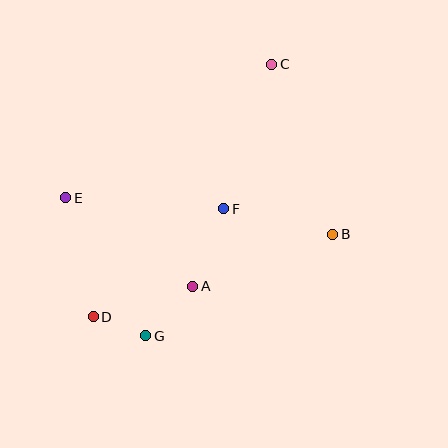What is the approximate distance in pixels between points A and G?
The distance between A and G is approximately 68 pixels.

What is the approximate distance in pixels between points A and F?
The distance between A and F is approximately 83 pixels.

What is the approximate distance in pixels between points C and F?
The distance between C and F is approximately 153 pixels.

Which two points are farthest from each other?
Points C and D are farthest from each other.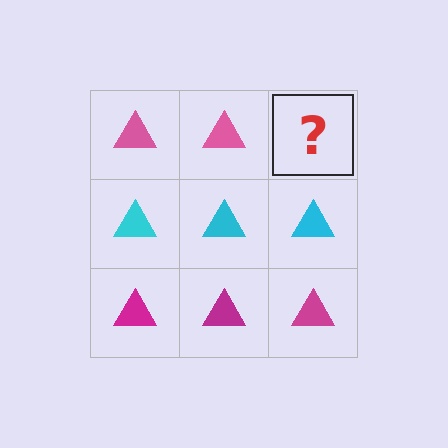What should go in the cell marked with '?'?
The missing cell should contain a pink triangle.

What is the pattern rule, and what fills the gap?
The rule is that each row has a consistent color. The gap should be filled with a pink triangle.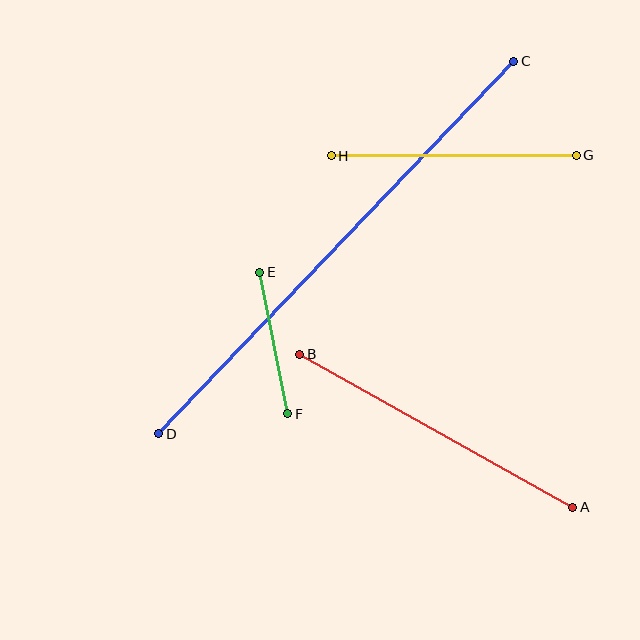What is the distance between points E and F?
The distance is approximately 144 pixels.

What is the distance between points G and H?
The distance is approximately 245 pixels.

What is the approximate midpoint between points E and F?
The midpoint is at approximately (274, 343) pixels.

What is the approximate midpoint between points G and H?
The midpoint is at approximately (454, 155) pixels.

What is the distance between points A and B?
The distance is approximately 313 pixels.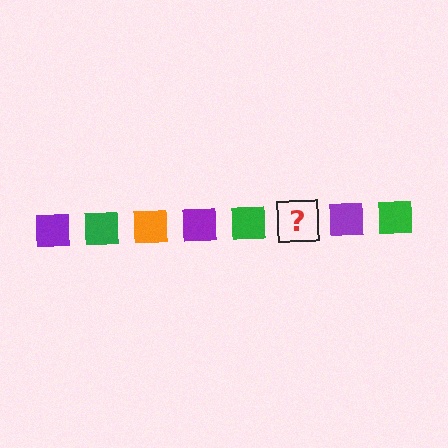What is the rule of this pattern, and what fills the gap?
The rule is that the pattern cycles through purple, green, orange squares. The gap should be filled with an orange square.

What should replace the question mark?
The question mark should be replaced with an orange square.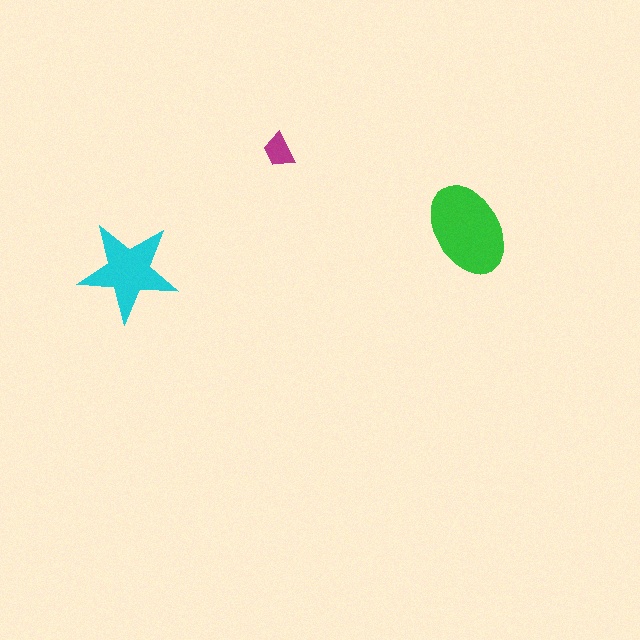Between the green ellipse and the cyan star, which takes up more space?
The green ellipse.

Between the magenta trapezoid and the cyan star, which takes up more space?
The cyan star.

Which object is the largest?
The green ellipse.